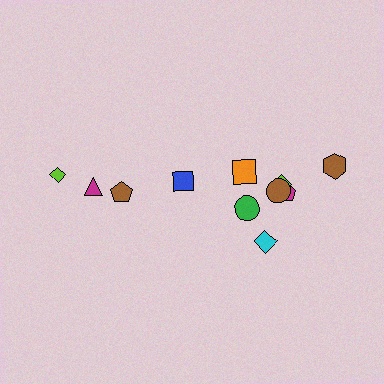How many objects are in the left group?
There are 4 objects.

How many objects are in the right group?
There are 7 objects.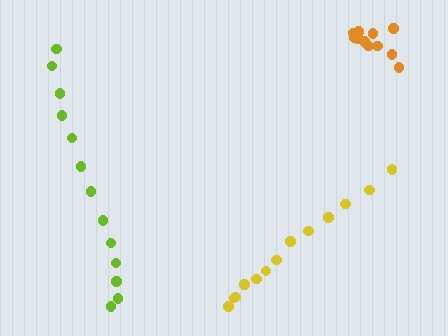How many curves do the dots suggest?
There are 3 distinct paths.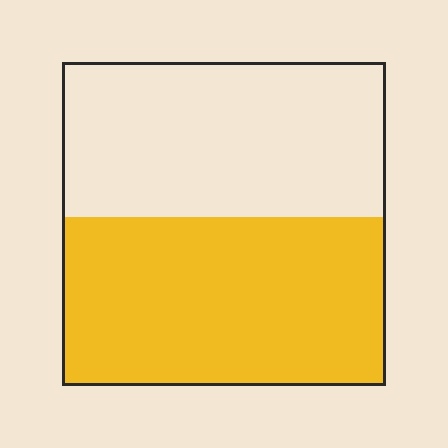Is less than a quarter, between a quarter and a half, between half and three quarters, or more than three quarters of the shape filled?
Between half and three quarters.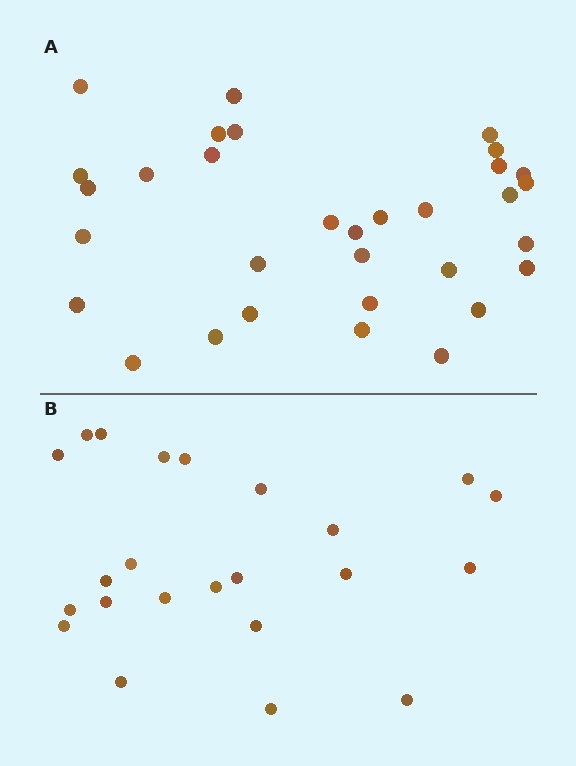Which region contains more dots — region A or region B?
Region A (the top region) has more dots.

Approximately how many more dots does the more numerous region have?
Region A has roughly 8 or so more dots than region B.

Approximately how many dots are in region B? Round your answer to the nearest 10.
About 20 dots. (The exact count is 23, which rounds to 20.)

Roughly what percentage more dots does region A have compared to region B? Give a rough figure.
About 40% more.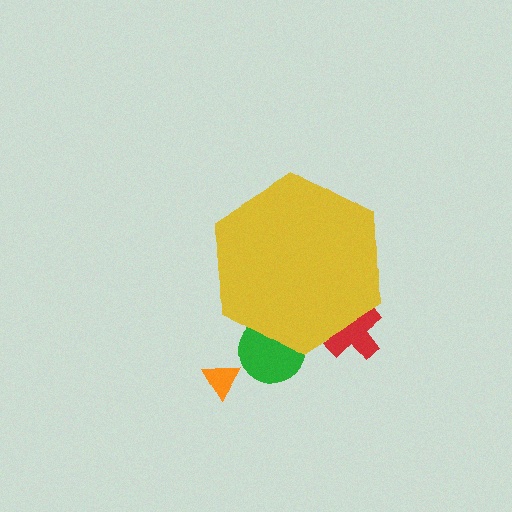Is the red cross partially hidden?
Yes, the red cross is partially hidden behind the yellow hexagon.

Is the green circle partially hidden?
Yes, the green circle is partially hidden behind the yellow hexagon.